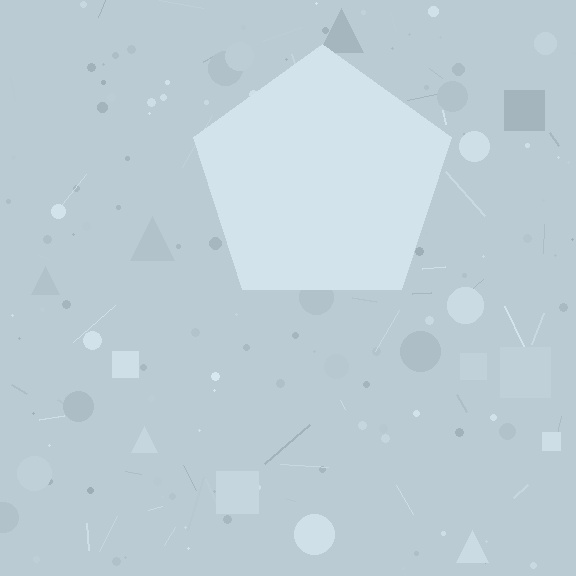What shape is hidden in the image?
A pentagon is hidden in the image.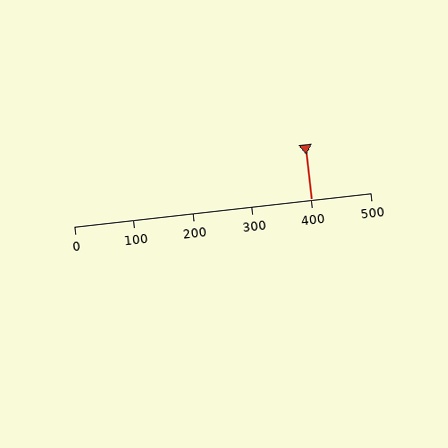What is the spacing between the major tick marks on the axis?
The major ticks are spaced 100 apart.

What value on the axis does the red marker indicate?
The marker indicates approximately 400.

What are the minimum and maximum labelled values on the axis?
The axis runs from 0 to 500.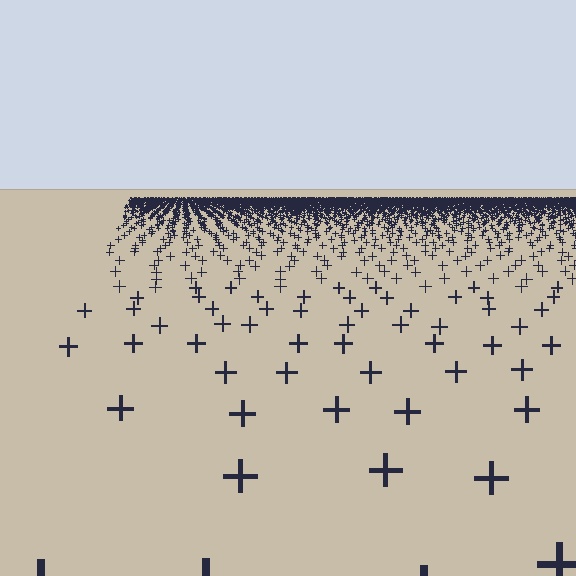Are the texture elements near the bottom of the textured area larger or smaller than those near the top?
Larger. Near the bottom, elements are closer to the viewer and appear at a bigger on-screen size.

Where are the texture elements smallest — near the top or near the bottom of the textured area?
Near the top.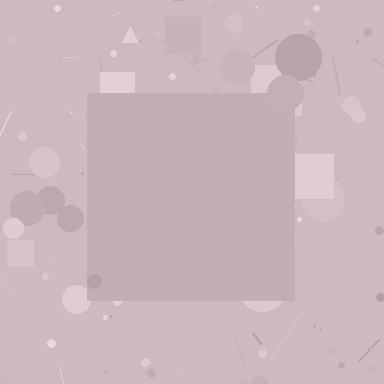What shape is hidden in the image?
A square is hidden in the image.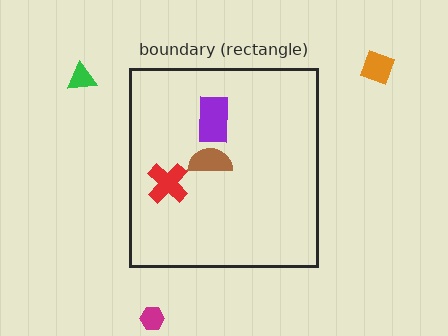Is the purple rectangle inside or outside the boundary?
Inside.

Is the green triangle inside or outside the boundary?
Outside.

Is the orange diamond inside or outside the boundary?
Outside.